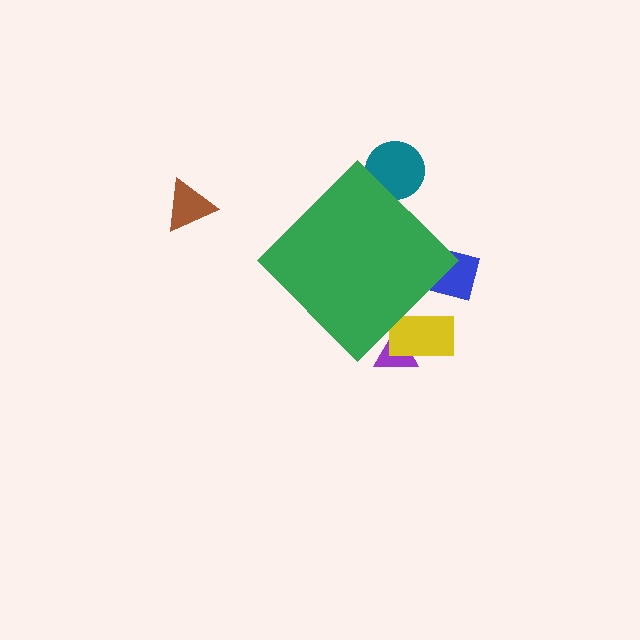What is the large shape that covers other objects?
A green diamond.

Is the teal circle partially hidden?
Yes, the teal circle is partially hidden behind the green diamond.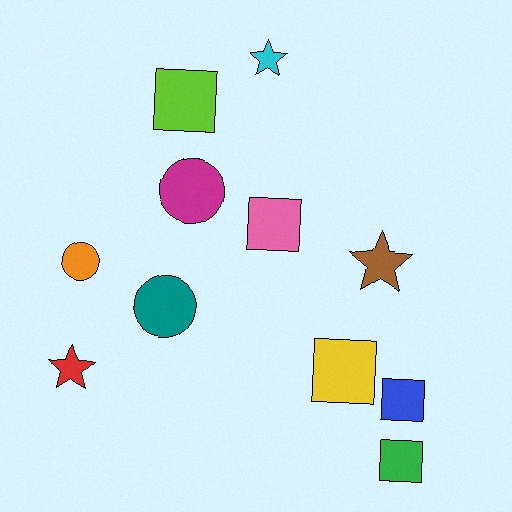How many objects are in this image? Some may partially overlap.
There are 11 objects.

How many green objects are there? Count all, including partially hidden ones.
There is 1 green object.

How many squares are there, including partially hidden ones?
There are 5 squares.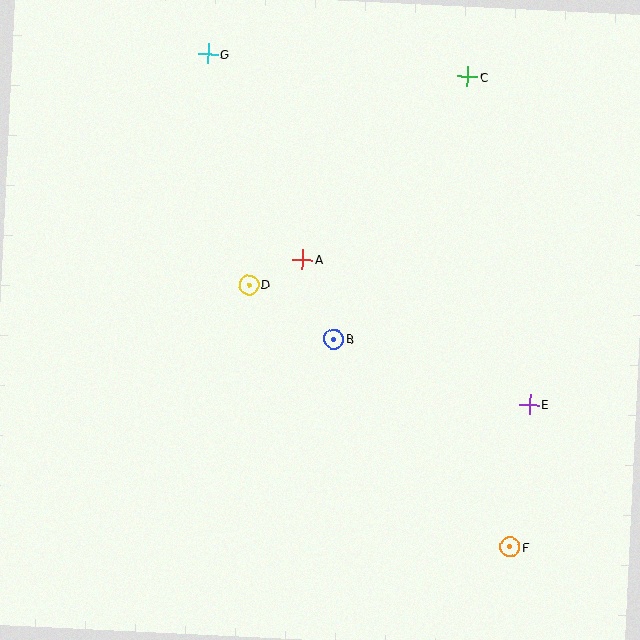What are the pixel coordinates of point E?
Point E is at (529, 404).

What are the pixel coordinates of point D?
Point D is at (249, 285).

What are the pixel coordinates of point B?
Point B is at (334, 339).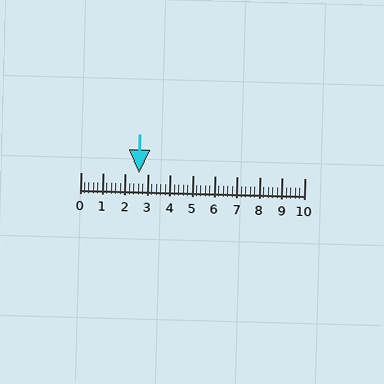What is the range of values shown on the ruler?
The ruler shows values from 0 to 10.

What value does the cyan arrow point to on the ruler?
The cyan arrow points to approximately 2.6.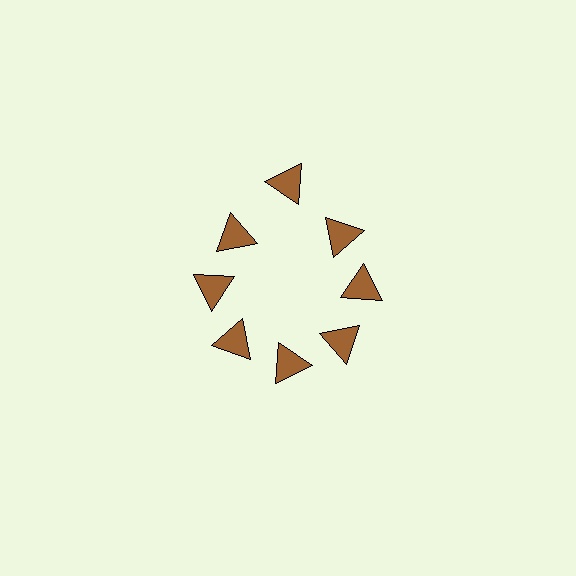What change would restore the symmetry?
The symmetry would be restored by moving it inward, back onto the ring so that all 8 triangles sit at equal angles and equal distance from the center.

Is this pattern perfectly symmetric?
No. The 8 brown triangles are arranged in a ring, but one element near the 12 o'clock position is pushed outward from the center, breaking the 8-fold rotational symmetry.